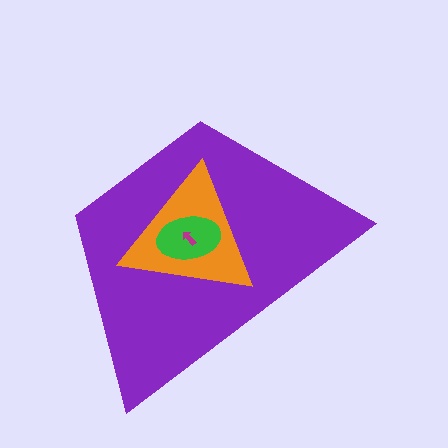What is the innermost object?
The magenta arrow.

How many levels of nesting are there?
4.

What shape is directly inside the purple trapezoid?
The orange triangle.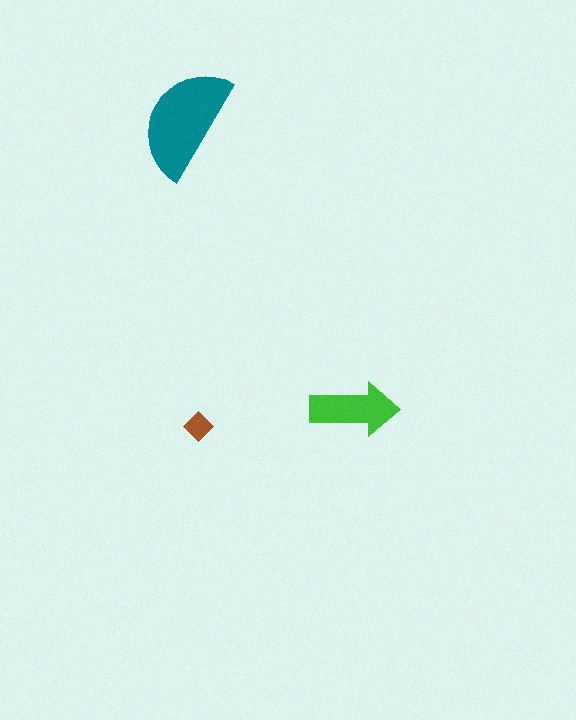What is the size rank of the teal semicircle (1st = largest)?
1st.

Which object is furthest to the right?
The green arrow is rightmost.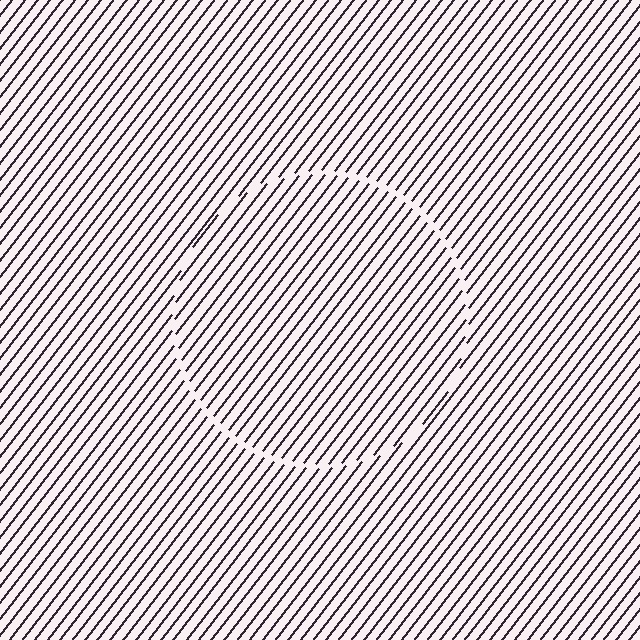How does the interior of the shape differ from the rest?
The interior of the shape contains the same grating, shifted by half a period — the contour is defined by the phase discontinuity where line-ends from the inner and outer gratings abut.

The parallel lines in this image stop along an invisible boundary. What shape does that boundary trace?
An illusory circle. The interior of the shape contains the same grating, shifted by half a period — the contour is defined by the phase discontinuity where line-ends from the inner and outer gratings abut.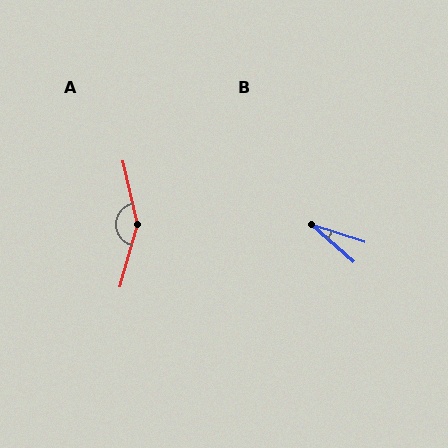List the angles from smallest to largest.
B (23°), A (151°).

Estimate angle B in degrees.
Approximately 23 degrees.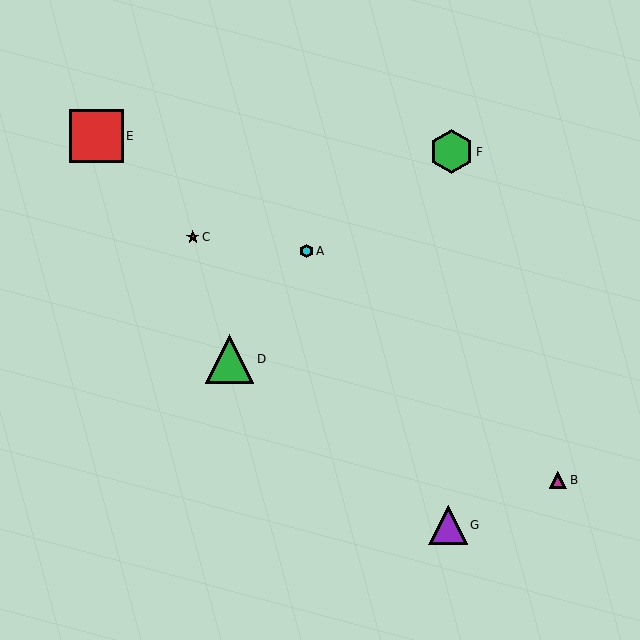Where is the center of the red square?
The center of the red square is at (97, 136).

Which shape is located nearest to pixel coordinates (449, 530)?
The purple triangle (labeled G) at (448, 525) is nearest to that location.